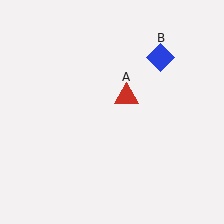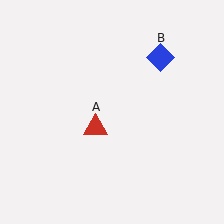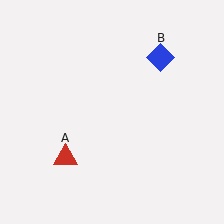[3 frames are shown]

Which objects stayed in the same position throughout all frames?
Blue diamond (object B) remained stationary.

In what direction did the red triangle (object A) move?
The red triangle (object A) moved down and to the left.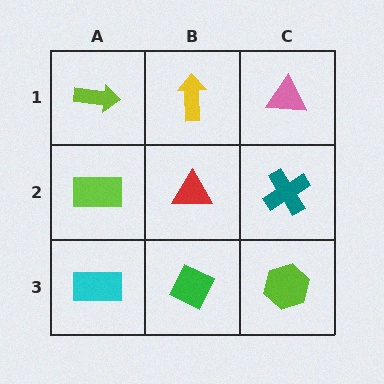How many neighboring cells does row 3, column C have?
2.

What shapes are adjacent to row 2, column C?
A pink triangle (row 1, column C), a lime hexagon (row 3, column C), a red triangle (row 2, column B).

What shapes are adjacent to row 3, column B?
A red triangle (row 2, column B), a cyan rectangle (row 3, column A), a lime hexagon (row 3, column C).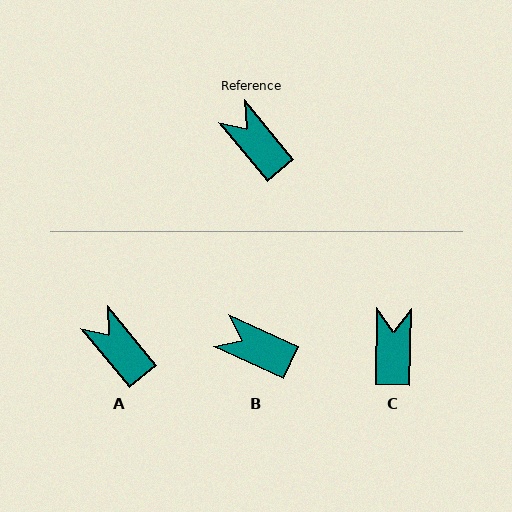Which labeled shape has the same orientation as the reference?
A.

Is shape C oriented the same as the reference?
No, it is off by about 41 degrees.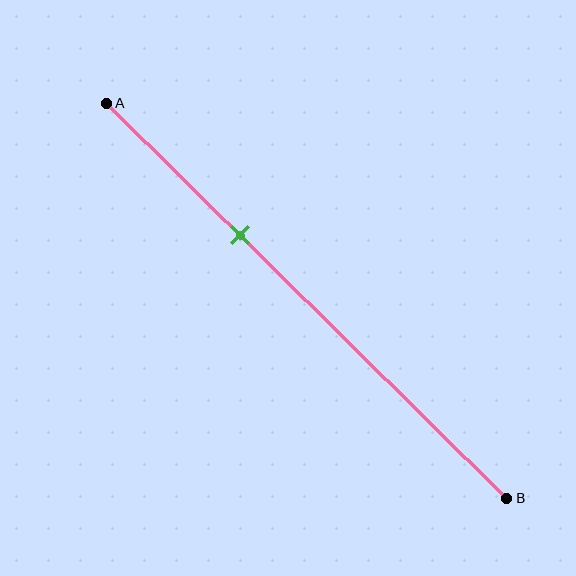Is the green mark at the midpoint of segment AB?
No, the mark is at about 35% from A, not at the 50% midpoint.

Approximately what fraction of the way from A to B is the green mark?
The green mark is approximately 35% of the way from A to B.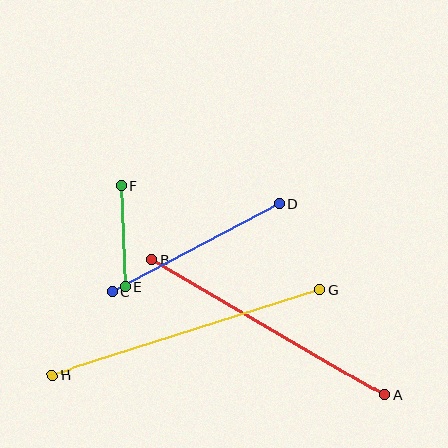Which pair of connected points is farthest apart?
Points G and H are farthest apart.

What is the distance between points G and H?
The distance is approximately 281 pixels.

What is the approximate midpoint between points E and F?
The midpoint is at approximately (123, 237) pixels.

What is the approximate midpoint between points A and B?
The midpoint is at approximately (268, 328) pixels.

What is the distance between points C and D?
The distance is approximately 189 pixels.